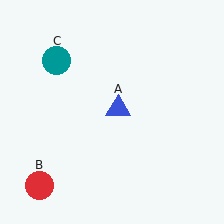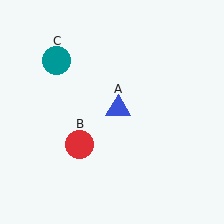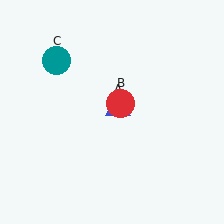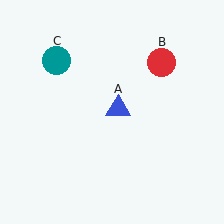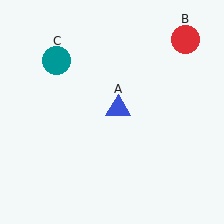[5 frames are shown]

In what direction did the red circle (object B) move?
The red circle (object B) moved up and to the right.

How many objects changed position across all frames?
1 object changed position: red circle (object B).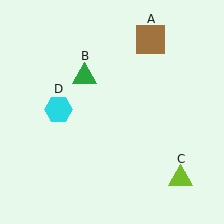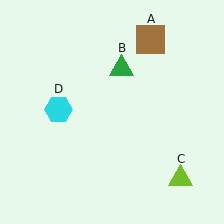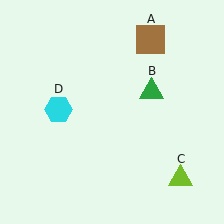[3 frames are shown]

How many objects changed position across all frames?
1 object changed position: green triangle (object B).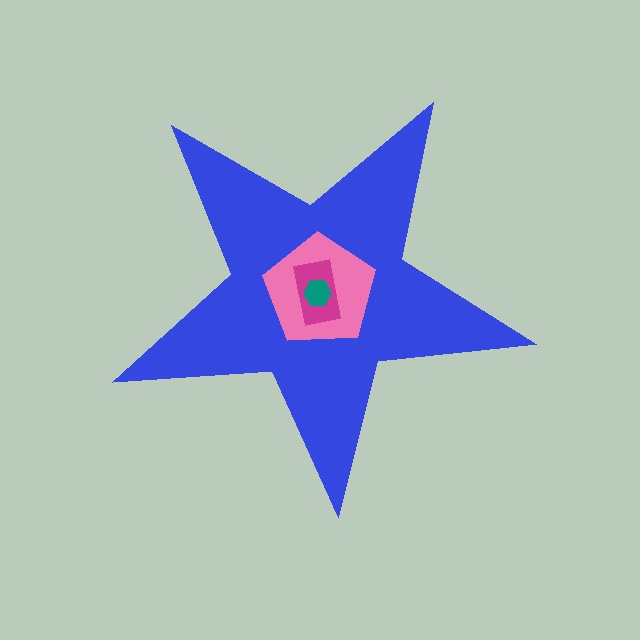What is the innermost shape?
The teal hexagon.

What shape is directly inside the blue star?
The pink pentagon.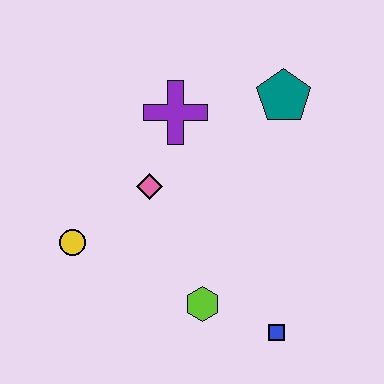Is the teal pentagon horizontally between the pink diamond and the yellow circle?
No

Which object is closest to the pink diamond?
The purple cross is closest to the pink diamond.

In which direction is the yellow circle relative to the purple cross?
The yellow circle is below the purple cross.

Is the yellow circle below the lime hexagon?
No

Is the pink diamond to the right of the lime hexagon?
No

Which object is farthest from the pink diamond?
The blue square is farthest from the pink diamond.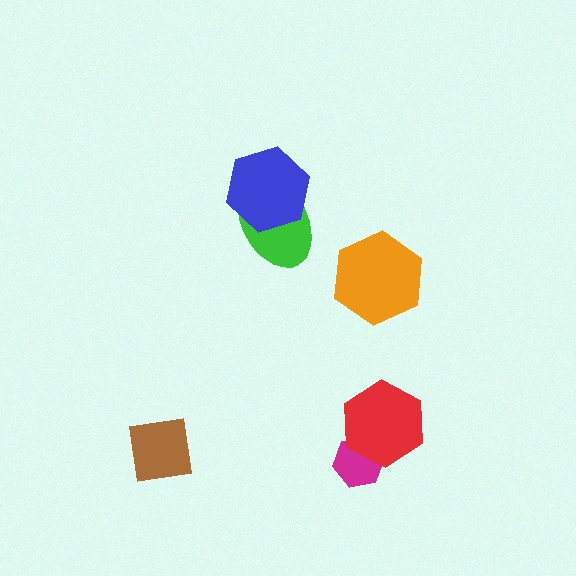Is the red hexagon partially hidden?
No, no other shape covers it.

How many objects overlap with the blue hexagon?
1 object overlaps with the blue hexagon.